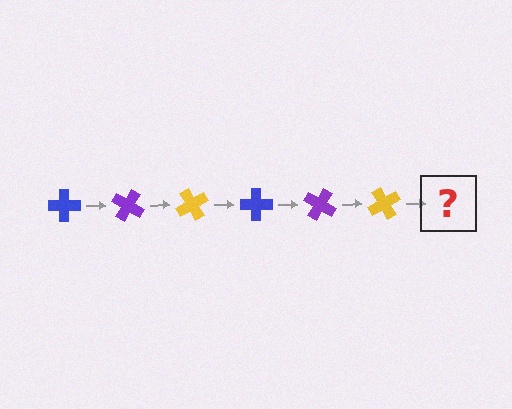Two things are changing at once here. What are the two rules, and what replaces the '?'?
The two rules are that it rotates 30 degrees each step and the color cycles through blue, purple, and yellow. The '?' should be a blue cross, rotated 180 degrees from the start.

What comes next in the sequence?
The next element should be a blue cross, rotated 180 degrees from the start.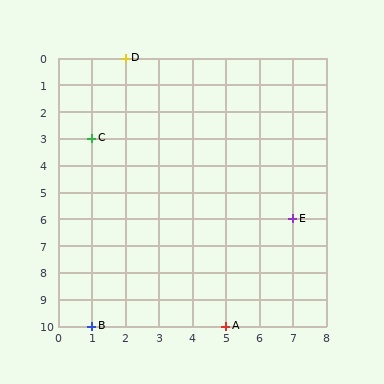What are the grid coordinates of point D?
Point D is at grid coordinates (2, 0).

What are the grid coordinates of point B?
Point B is at grid coordinates (1, 10).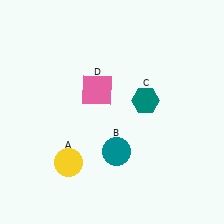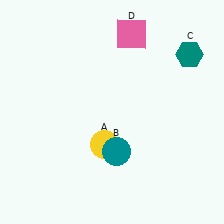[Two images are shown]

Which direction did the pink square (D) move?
The pink square (D) moved up.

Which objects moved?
The objects that moved are: the yellow circle (A), the teal hexagon (C), the pink square (D).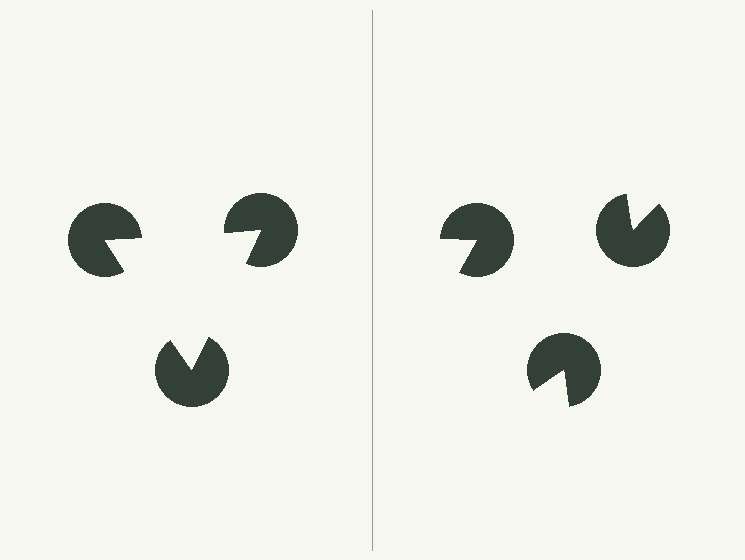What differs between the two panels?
The pac-man discs are positioned identically on both sides; only the wedge orientations differ. On the left they align to a triangle; on the right they are misaligned.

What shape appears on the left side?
An illusory triangle.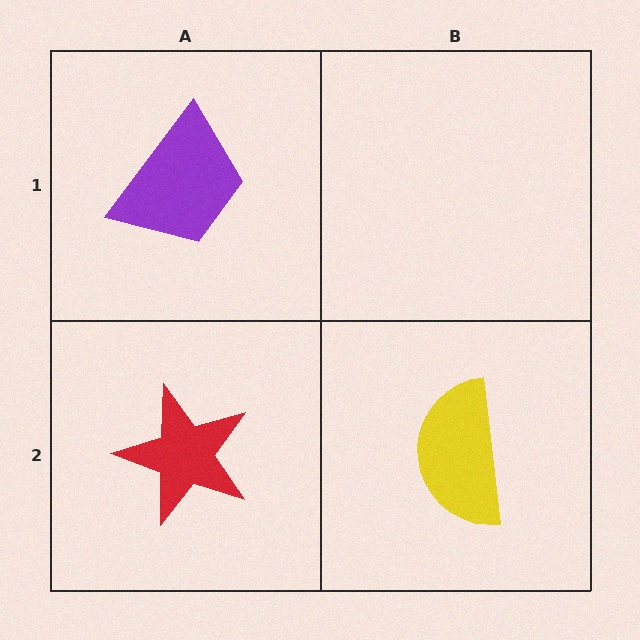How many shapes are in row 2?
2 shapes.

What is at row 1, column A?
A purple trapezoid.